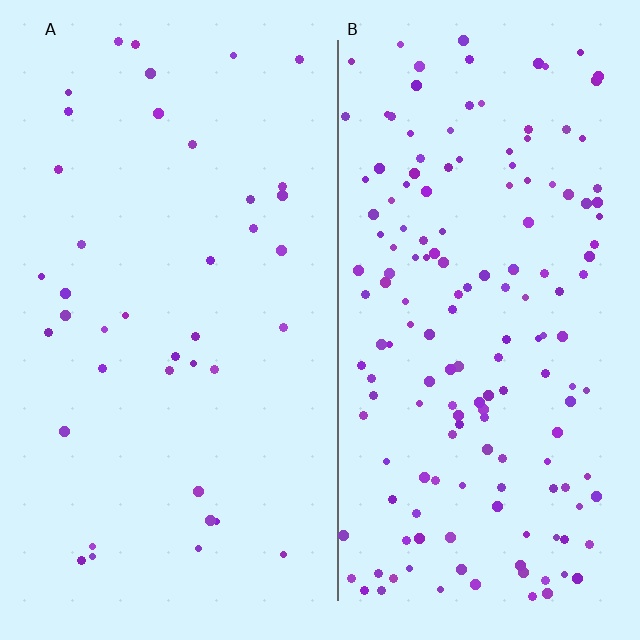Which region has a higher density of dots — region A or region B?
B (the right).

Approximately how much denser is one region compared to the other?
Approximately 4.1× — region B over region A.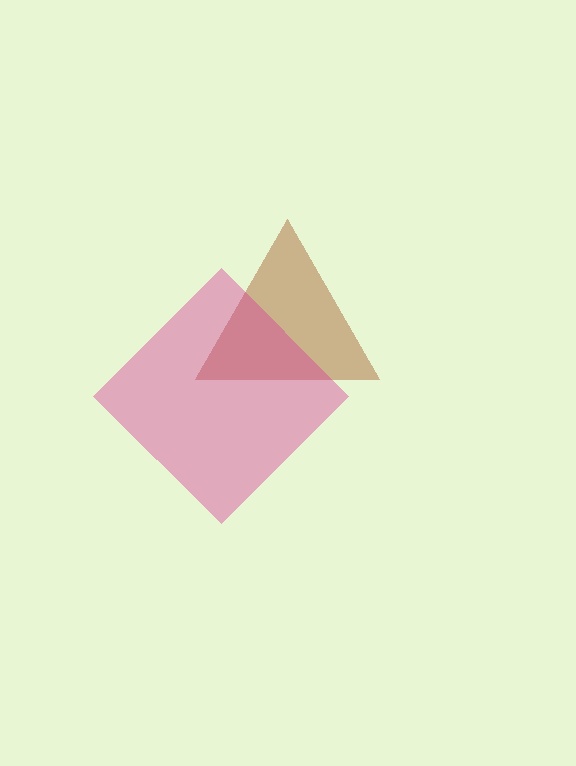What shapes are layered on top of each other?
The layered shapes are: a brown triangle, a magenta diamond.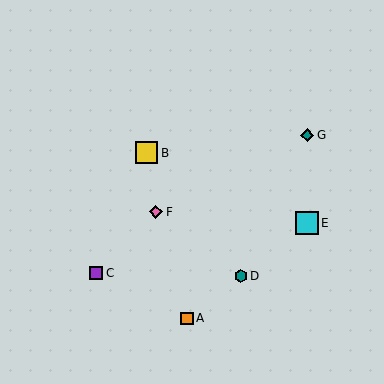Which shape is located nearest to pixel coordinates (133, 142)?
The yellow square (labeled B) at (147, 153) is nearest to that location.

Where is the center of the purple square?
The center of the purple square is at (96, 273).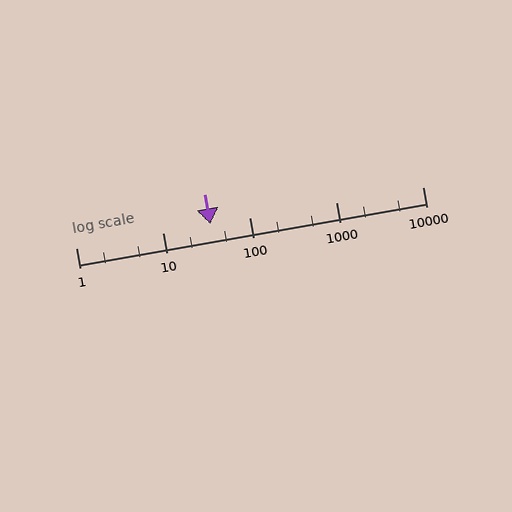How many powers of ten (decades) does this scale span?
The scale spans 4 decades, from 1 to 10000.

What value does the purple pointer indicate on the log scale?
The pointer indicates approximately 36.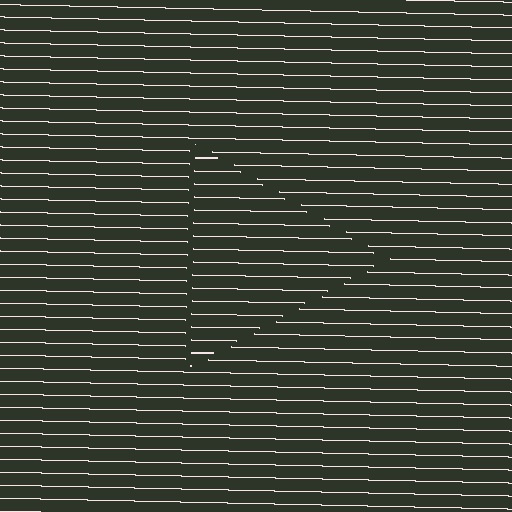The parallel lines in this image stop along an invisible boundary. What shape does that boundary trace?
An illusory triangle. The interior of the shape contains the same grating, shifted by half a period — the contour is defined by the phase discontinuity where line-ends from the inner and outer gratings abut.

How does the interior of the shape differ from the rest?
The interior of the shape contains the same grating, shifted by half a period — the contour is defined by the phase discontinuity where line-ends from the inner and outer gratings abut.